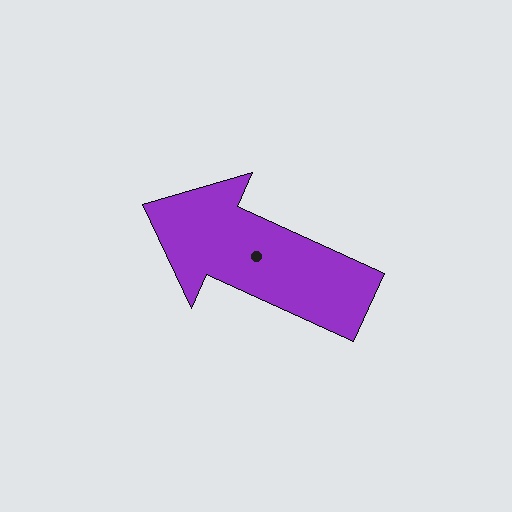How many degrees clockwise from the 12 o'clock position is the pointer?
Approximately 294 degrees.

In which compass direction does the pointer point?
Northwest.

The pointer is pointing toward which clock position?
Roughly 10 o'clock.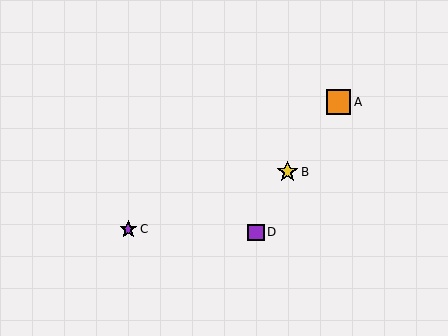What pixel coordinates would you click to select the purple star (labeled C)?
Click at (128, 229) to select the purple star C.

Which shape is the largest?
The orange square (labeled A) is the largest.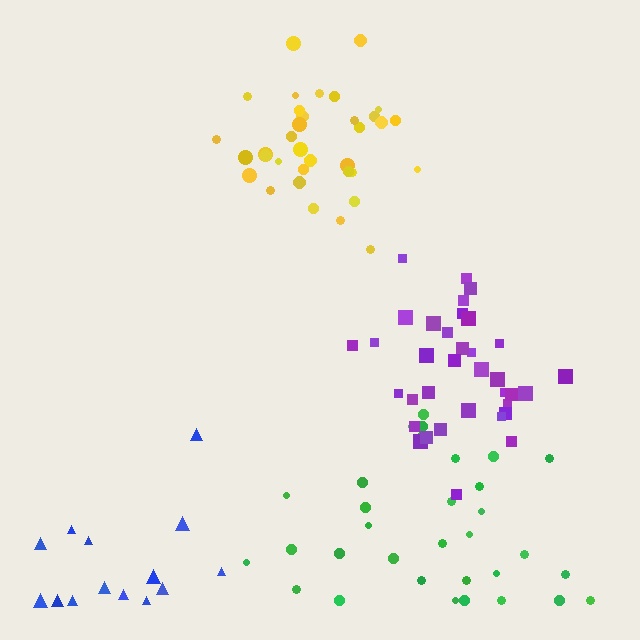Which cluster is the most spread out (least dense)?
Blue.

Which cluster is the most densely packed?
Yellow.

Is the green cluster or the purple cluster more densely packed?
Purple.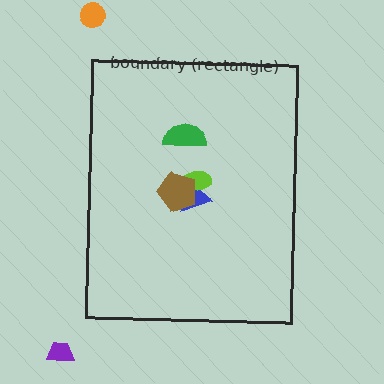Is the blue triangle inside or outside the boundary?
Inside.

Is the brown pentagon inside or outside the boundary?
Inside.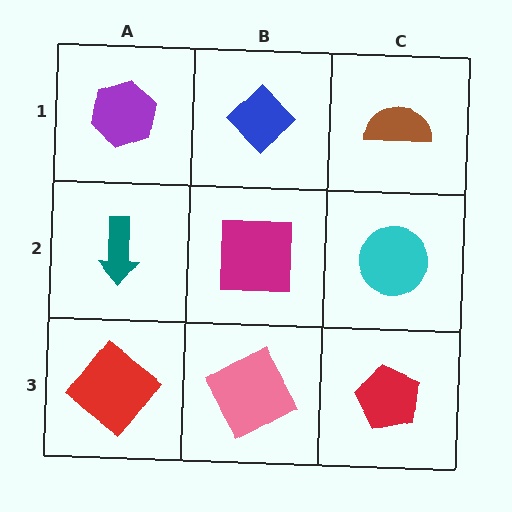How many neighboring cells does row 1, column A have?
2.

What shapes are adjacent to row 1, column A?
A teal arrow (row 2, column A), a blue diamond (row 1, column B).